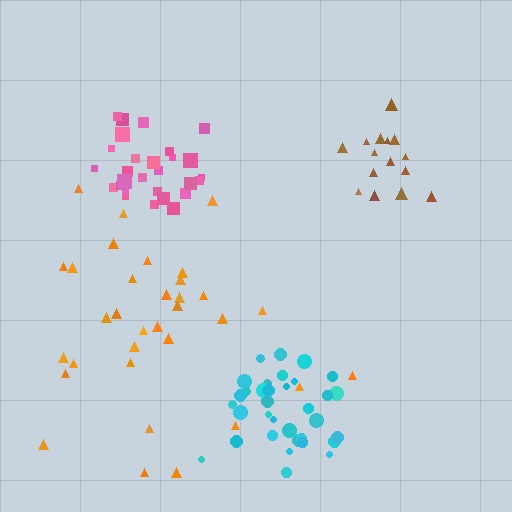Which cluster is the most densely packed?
Pink.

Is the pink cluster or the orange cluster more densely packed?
Pink.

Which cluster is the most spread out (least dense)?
Orange.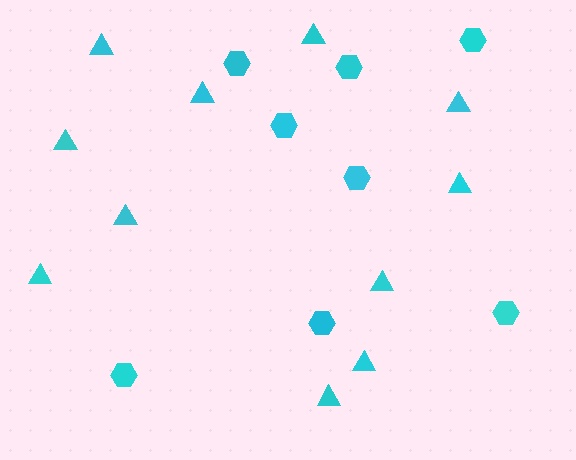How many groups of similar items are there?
There are 2 groups: one group of triangles (11) and one group of hexagons (8).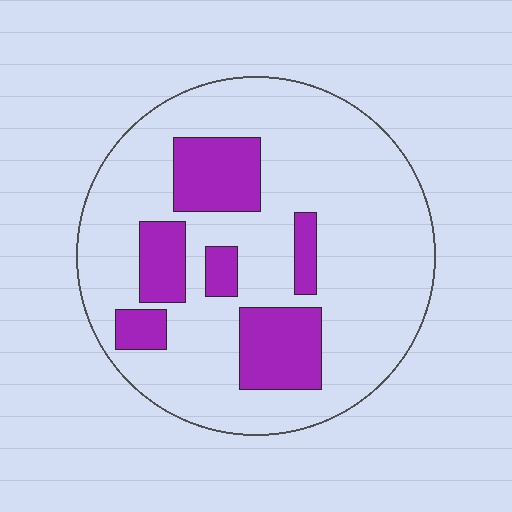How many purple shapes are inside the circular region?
6.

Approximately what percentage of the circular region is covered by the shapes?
Approximately 25%.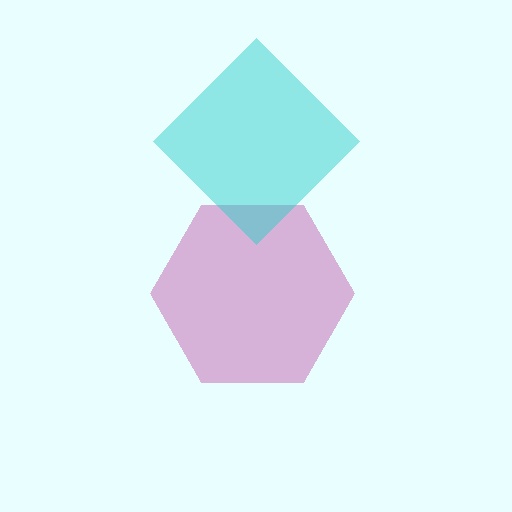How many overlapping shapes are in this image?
There are 2 overlapping shapes in the image.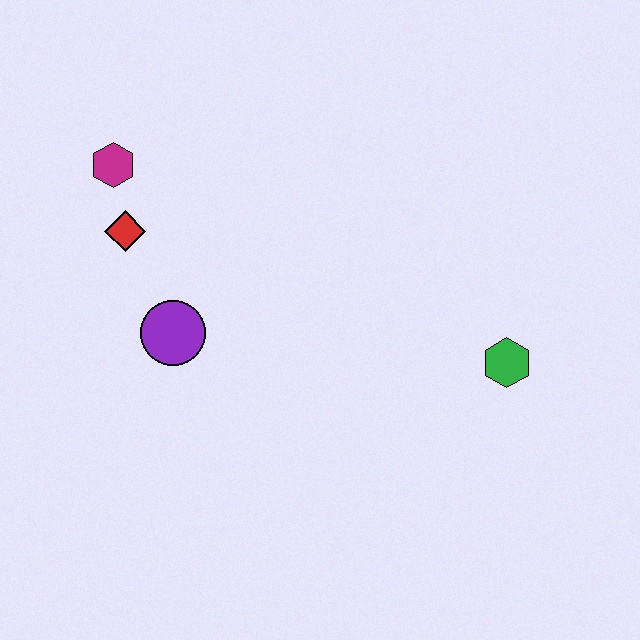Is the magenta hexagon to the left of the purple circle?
Yes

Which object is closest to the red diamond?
The magenta hexagon is closest to the red diamond.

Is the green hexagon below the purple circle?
Yes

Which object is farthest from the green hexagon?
The magenta hexagon is farthest from the green hexagon.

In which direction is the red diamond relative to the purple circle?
The red diamond is above the purple circle.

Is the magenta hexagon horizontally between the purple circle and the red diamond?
No